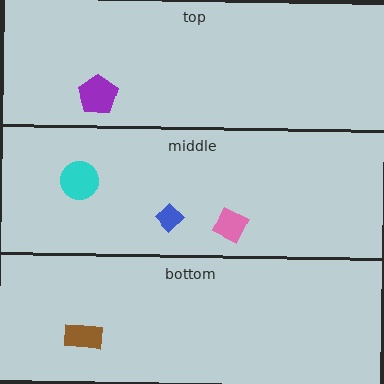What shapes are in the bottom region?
The brown rectangle.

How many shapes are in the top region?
1.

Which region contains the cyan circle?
The middle region.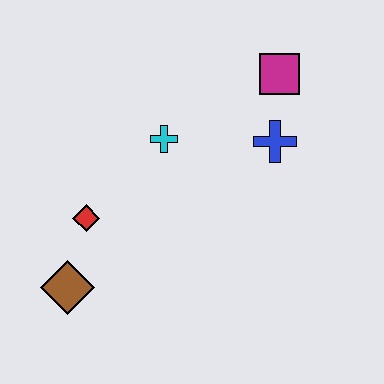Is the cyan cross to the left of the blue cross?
Yes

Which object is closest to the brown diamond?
The red diamond is closest to the brown diamond.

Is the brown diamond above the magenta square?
No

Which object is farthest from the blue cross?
The brown diamond is farthest from the blue cross.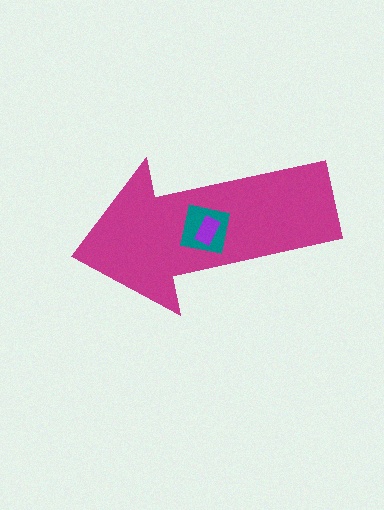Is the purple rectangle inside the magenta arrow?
Yes.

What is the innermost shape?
The purple rectangle.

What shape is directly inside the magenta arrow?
The teal square.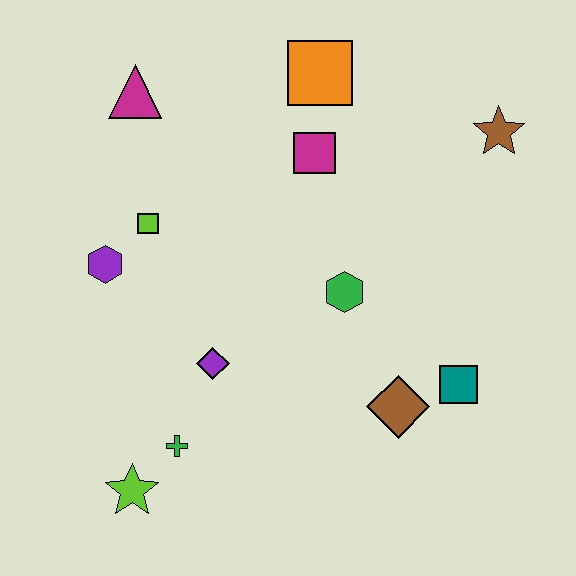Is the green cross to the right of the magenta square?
No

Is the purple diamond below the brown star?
Yes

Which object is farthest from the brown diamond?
The magenta triangle is farthest from the brown diamond.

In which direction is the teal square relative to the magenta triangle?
The teal square is to the right of the magenta triangle.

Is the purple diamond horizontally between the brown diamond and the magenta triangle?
Yes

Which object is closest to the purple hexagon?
The lime square is closest to the purple hexagon.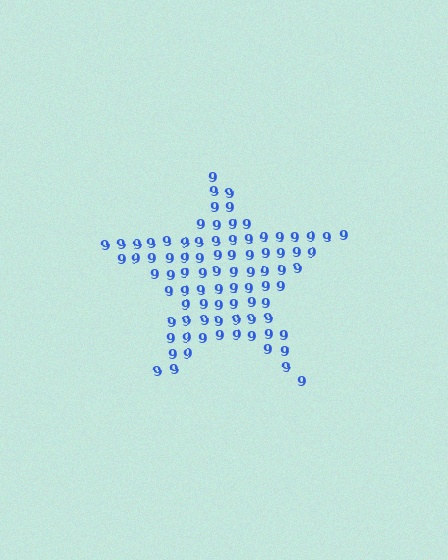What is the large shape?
The large shape is a star.